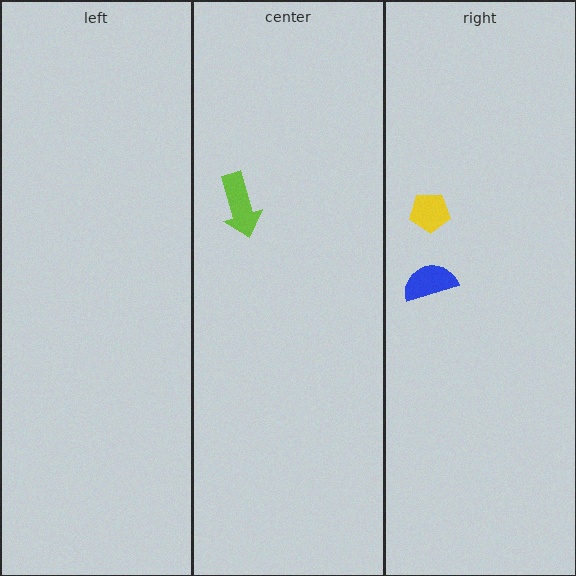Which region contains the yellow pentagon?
The right region.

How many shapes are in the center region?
1.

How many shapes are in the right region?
2.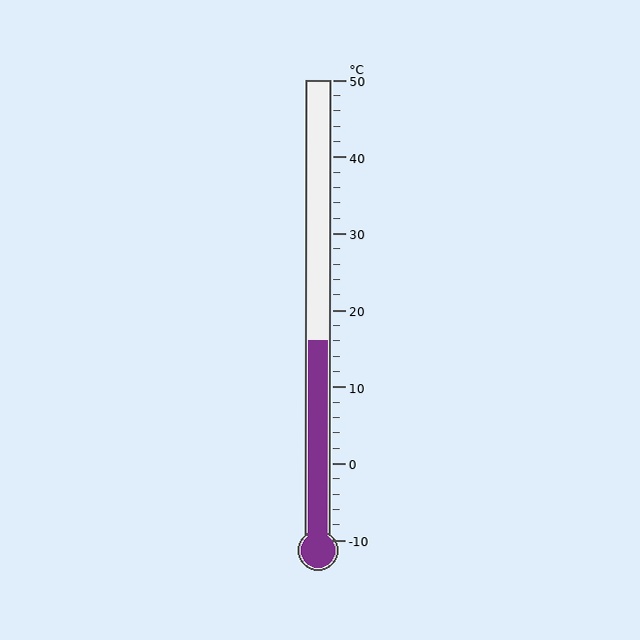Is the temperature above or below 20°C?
The temperature is below 20°C.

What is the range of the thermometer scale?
The thermometer scale ranges from -10°C to 50°C.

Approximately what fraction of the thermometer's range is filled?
The thermometer is filled to approximately 45% of its range.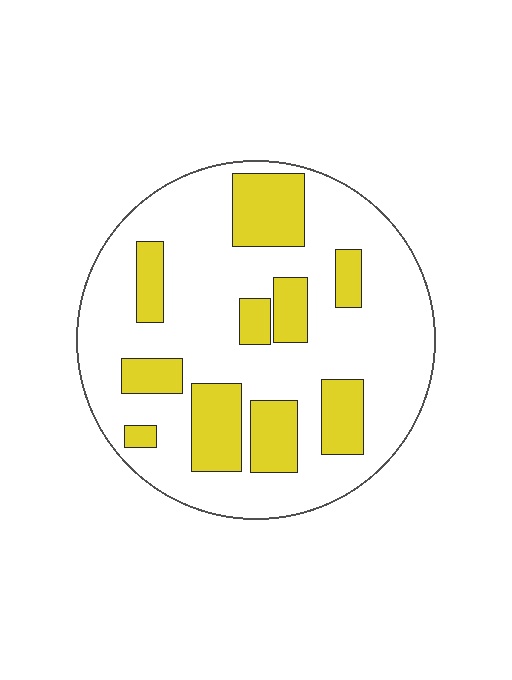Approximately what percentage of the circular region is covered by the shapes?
Approximately 25%.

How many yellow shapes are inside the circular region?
10.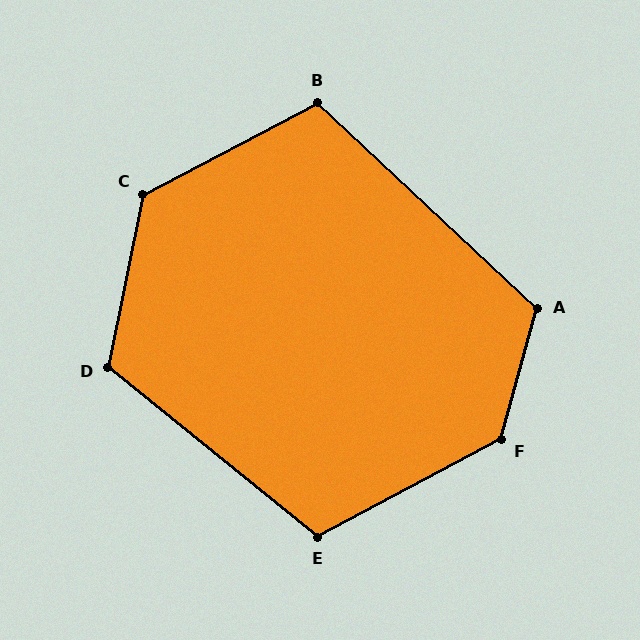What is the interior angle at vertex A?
Approximately 118 degrees (obtuse).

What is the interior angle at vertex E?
Approximately 113 degrees (obtuse).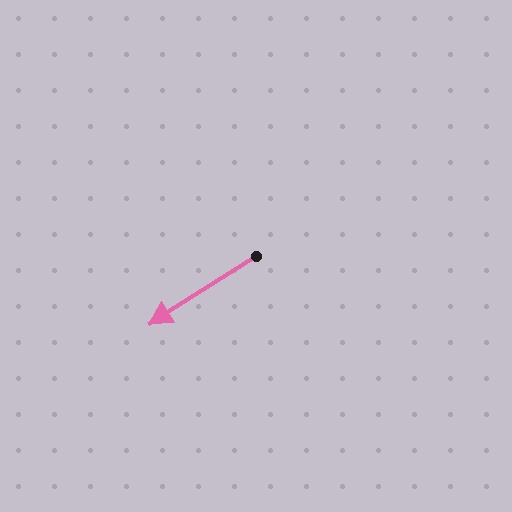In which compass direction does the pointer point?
Southwest.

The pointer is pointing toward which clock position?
Roughly 8 o'clock.